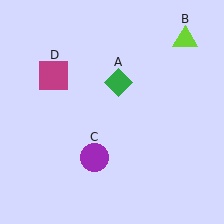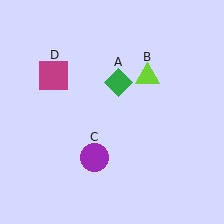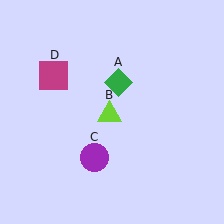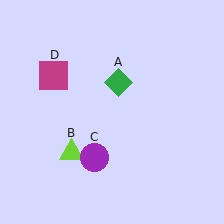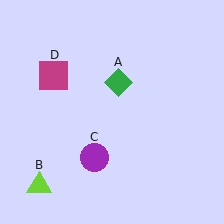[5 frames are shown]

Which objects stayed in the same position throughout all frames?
Green diamond (object A) and purple circle (object C) and magenta square (object D) remained stationary.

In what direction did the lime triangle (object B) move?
The lime triangle (object B) moved down and to the left.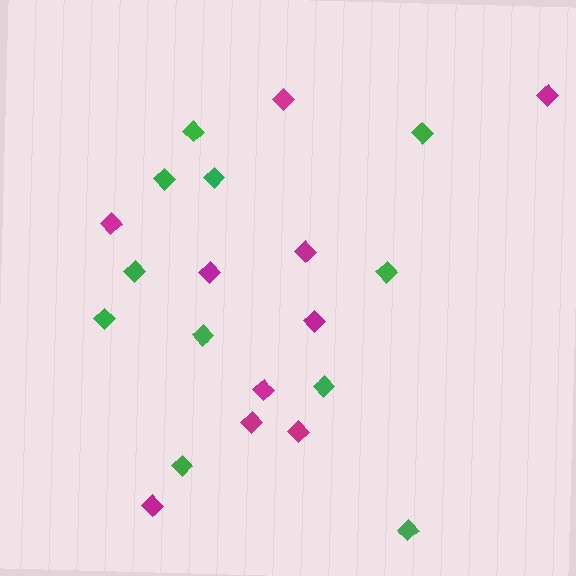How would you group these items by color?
There are 2 groups: one group of magenta diamonds (10) and one group of green diamonds (11).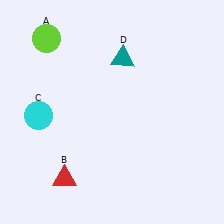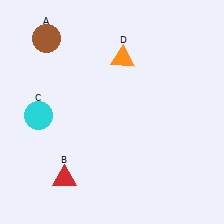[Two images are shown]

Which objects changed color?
A changed from lime to brown. D changed from teal to orange.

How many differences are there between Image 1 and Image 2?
There are 2 differences between the two images.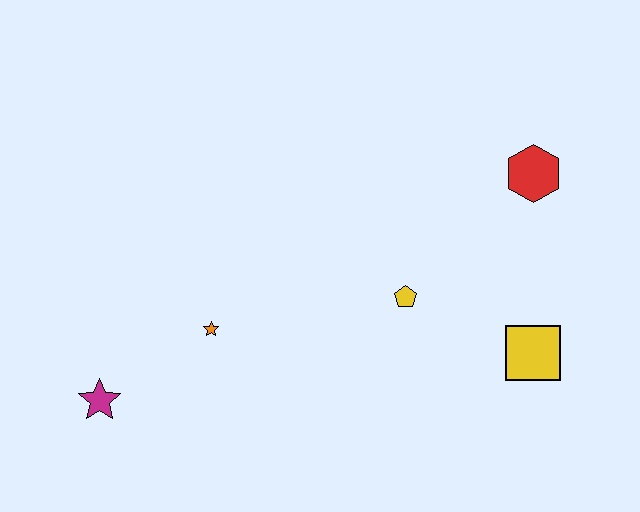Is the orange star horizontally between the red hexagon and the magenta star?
Yes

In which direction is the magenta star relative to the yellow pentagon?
The magenta star is to the left of the yellow pentagon.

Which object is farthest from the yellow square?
The magenta star is farthest from the yellow square.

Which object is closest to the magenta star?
The orange star is closest to the magenta star.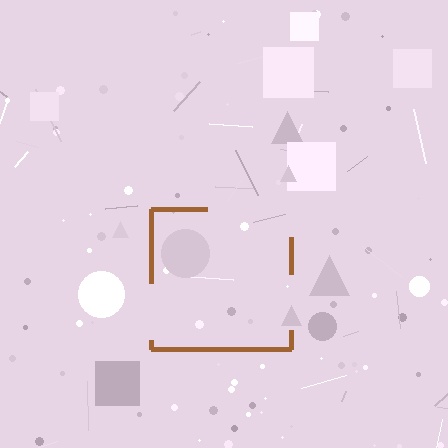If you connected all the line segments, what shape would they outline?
They would outline a square.